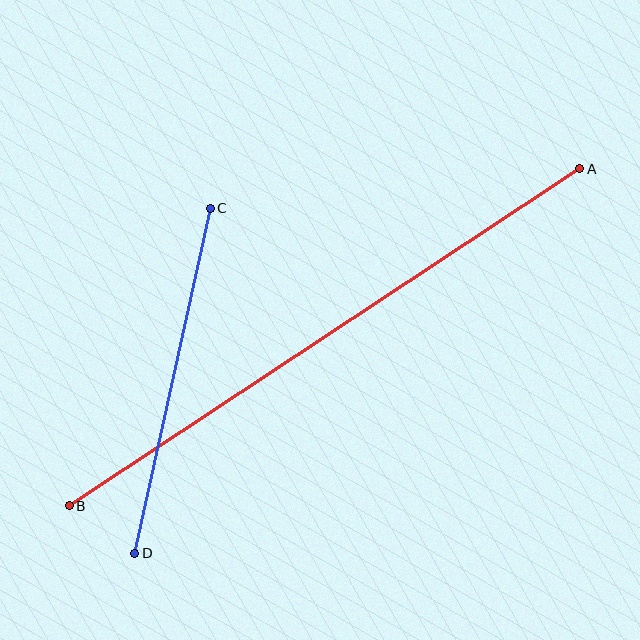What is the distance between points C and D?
The distance is approximately 353 pixels.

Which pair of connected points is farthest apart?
Points A and B are farthest apart.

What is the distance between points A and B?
The distance is approximately 612 pixels.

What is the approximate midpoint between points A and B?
The midpoint is at approximately (324, 337) pixels.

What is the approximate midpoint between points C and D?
The midpoint is at approximately (172, 381) pixels.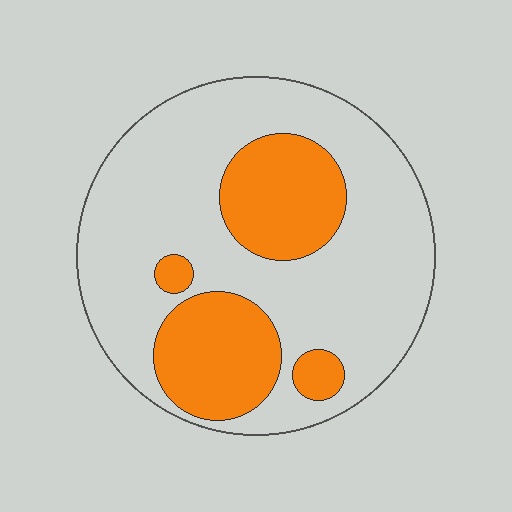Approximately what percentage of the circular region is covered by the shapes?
Approximately 30%.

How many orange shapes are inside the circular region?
4.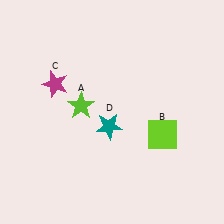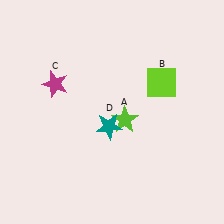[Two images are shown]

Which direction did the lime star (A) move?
The lime star (A) moved right.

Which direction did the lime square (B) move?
The lime square (B) moved up.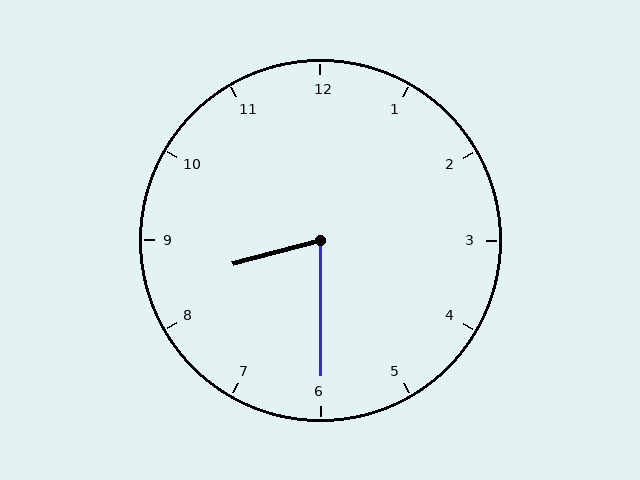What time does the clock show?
8:30.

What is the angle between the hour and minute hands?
Approximately 75 degrees.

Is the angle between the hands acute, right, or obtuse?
It is acute.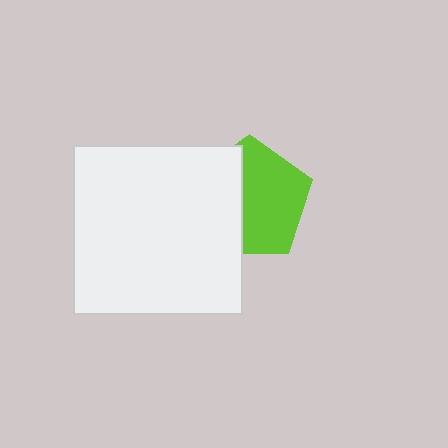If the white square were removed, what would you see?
You would see the complete lime pentagon.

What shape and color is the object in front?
The object in front is a white square.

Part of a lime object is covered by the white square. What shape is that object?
It is a pentagon.